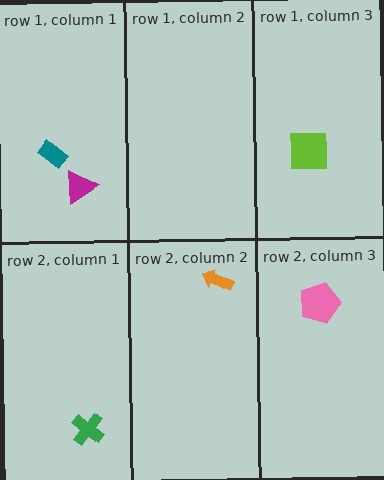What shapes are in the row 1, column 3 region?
The lime square.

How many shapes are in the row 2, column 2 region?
1.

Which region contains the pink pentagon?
The row 2, column 3 region.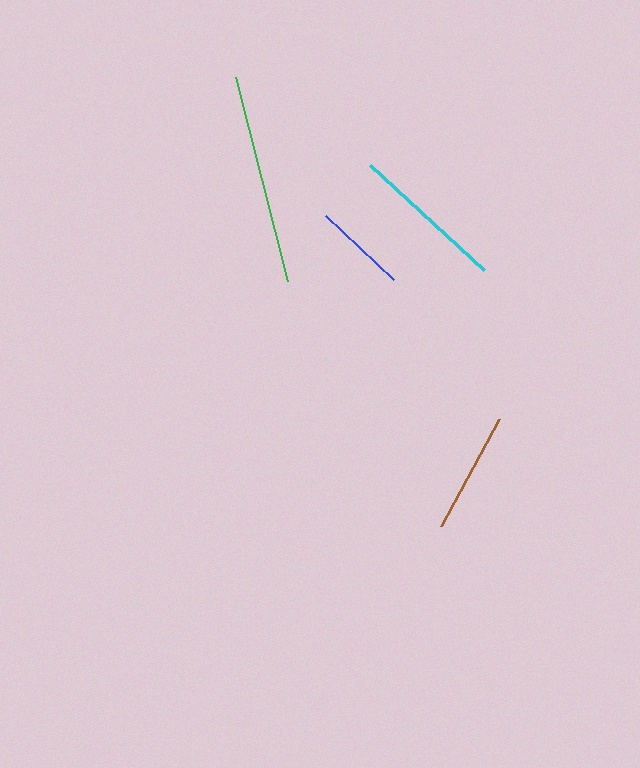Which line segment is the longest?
The green line is the longest at approximately 211 pixels.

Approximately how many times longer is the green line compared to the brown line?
The green line is approximately 1.7 times the length of the brown line.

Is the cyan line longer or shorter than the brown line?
The cyan line is longer than the brown line.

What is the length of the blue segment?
The blue segment is approximately 93 pixels long.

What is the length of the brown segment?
The brown segment is approximately 122 pixels long.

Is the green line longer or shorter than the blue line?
The green line is longer than the blue line.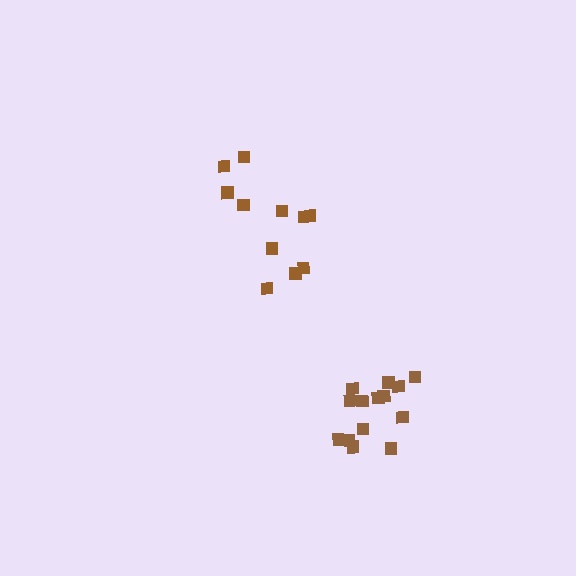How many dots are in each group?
Group 1: 11 dots, Group 2: 14 dots (25 total).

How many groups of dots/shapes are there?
There are 2 groups.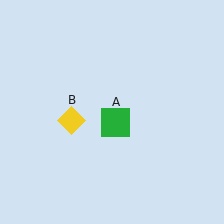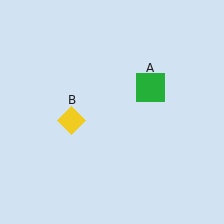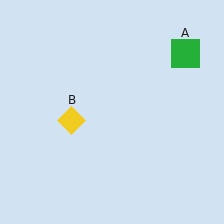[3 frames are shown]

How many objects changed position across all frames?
1 object changed position: green square (object A).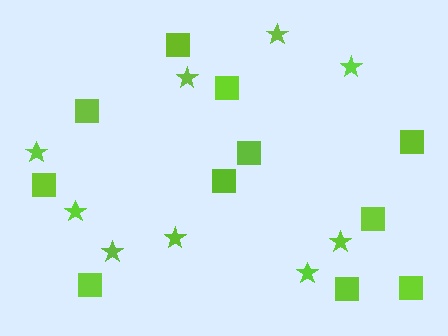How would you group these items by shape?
There are 2 groups: one group of stars (9) and one group of squares (11).